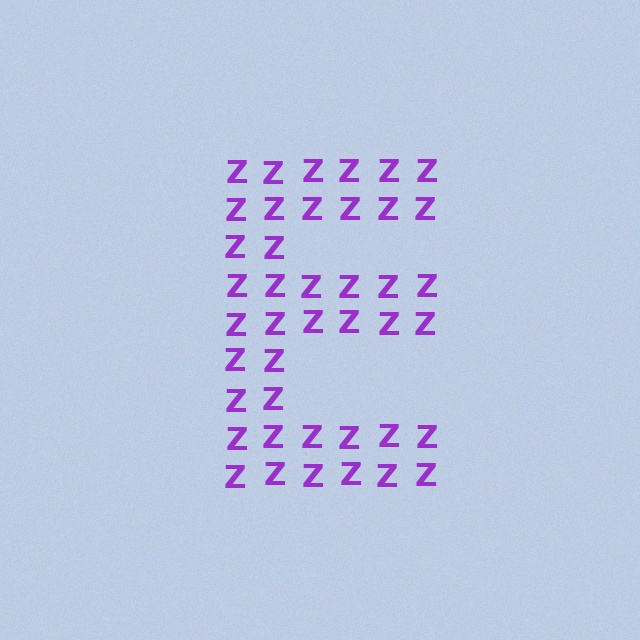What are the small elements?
The small elements are letter Z's.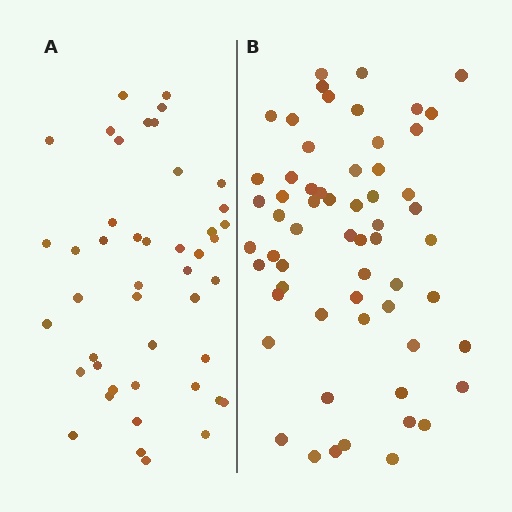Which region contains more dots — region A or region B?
Region B (the right region) has more dots.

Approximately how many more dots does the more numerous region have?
Region B has approximately 15 more dots than region A.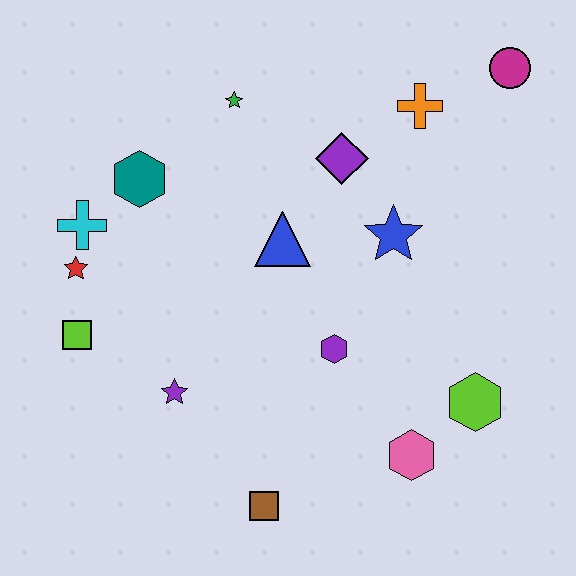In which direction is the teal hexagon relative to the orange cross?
The teal hexagon is to the left of the orange cross.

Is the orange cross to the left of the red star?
No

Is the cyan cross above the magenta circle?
No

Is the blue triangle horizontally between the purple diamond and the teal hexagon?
Yes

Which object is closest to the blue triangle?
The purple diamond is closest to the blue triangle.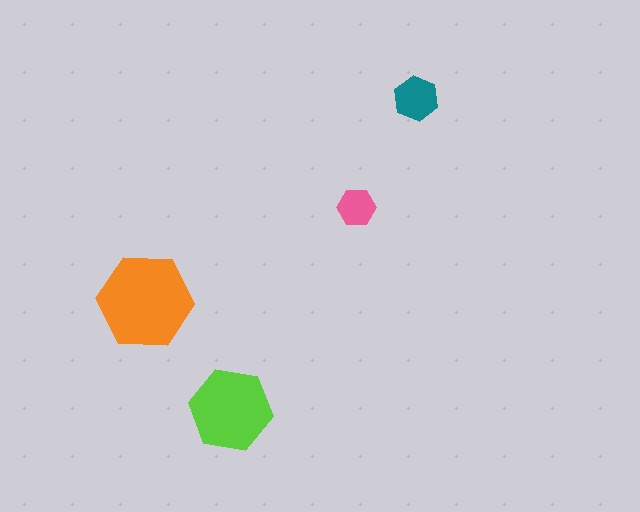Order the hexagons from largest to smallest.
the orange one, the lime one, the teal one, the pink one.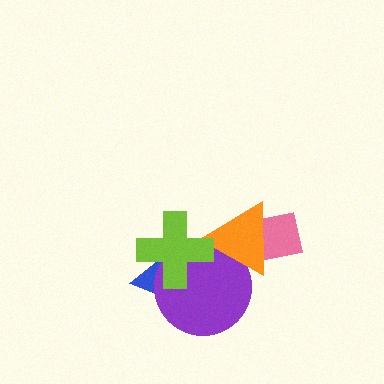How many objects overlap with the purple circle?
3 objects overlap with the purple circle.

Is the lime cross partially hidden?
No, no other shape covers it.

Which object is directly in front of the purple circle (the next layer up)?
The orange triangle is directly in front of the purple circle.